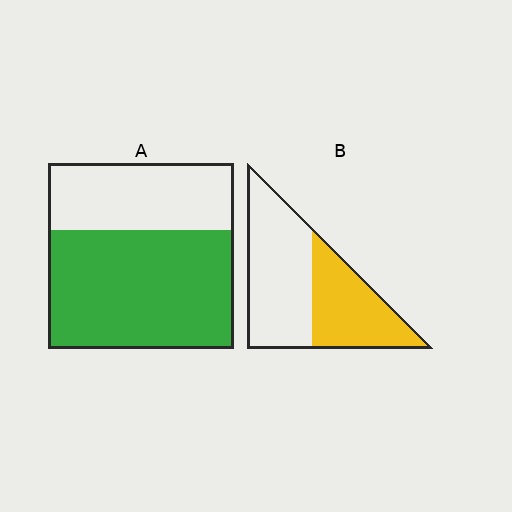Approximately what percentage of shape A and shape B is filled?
A is approximately 65% and B is approximately 40%.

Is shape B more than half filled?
No.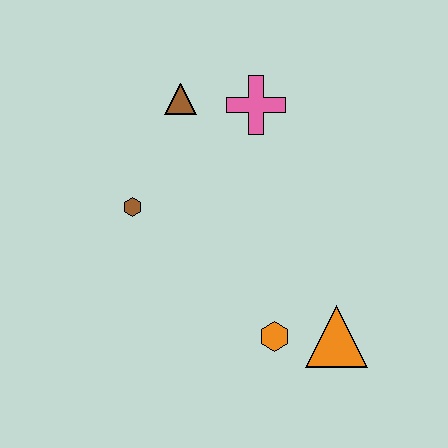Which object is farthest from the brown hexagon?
The orange triangle is farthest from the brown hexagon.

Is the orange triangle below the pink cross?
Yes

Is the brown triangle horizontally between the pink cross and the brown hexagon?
Yes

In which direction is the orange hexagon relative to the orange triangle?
The orange hexagon is to the left of the orange triangle.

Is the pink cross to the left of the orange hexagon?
Yes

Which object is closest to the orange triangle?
The orange hexagon is closest to the orange triangle.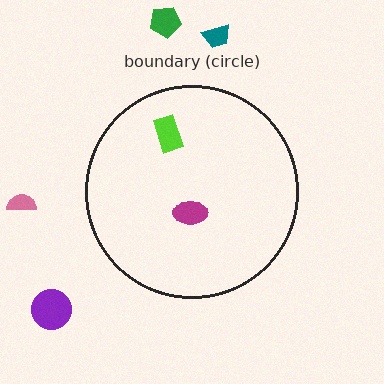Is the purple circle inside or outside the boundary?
Outside.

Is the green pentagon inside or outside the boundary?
Outside.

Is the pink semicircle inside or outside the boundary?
Outside.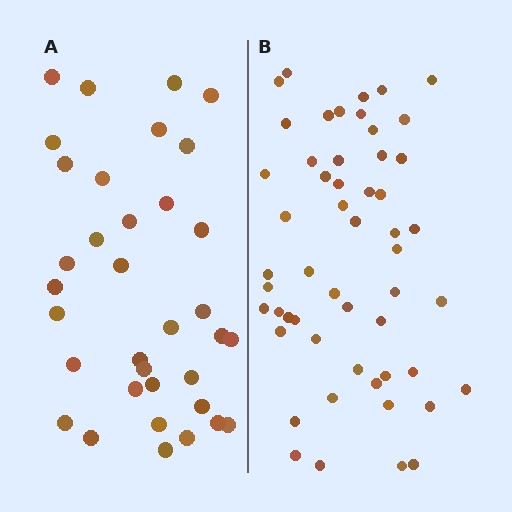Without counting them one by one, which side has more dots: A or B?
Region B (the right region) has more dots.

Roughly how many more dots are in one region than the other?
Region B has approximately 20 more dots than region A.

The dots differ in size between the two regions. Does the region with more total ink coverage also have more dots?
No. Region A has more total ink coverage because its dots are larger, but region B actually contains more individual dots. Total area can be misleading — the number of items is what matters here.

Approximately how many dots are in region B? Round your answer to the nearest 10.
About 50 dots. (The exact count is 53, which rounds to 50.)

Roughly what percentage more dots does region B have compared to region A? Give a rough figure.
About 50% more.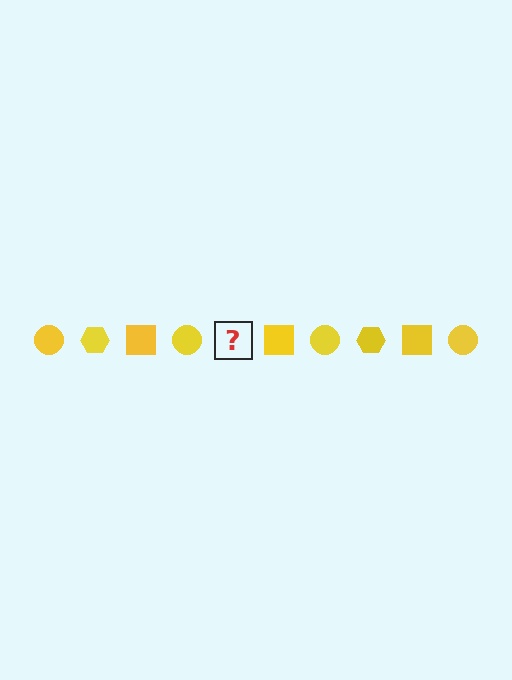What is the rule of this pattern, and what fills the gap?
The rule is that the pattern cycles through circle, hexagon, square shapes in yellow. The gap should be filled with a yellow hexagon.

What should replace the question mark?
The question mark should be replaced with a yellow hexagon.